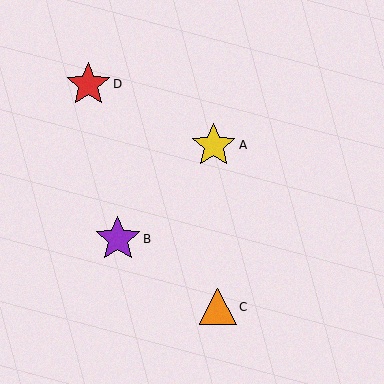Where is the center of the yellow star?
The center of the yellow star is at (214, 145).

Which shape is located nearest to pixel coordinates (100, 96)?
The red star (labeled D) at (88, 84) is nearest to that location.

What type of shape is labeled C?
Shape C is an orange triangle.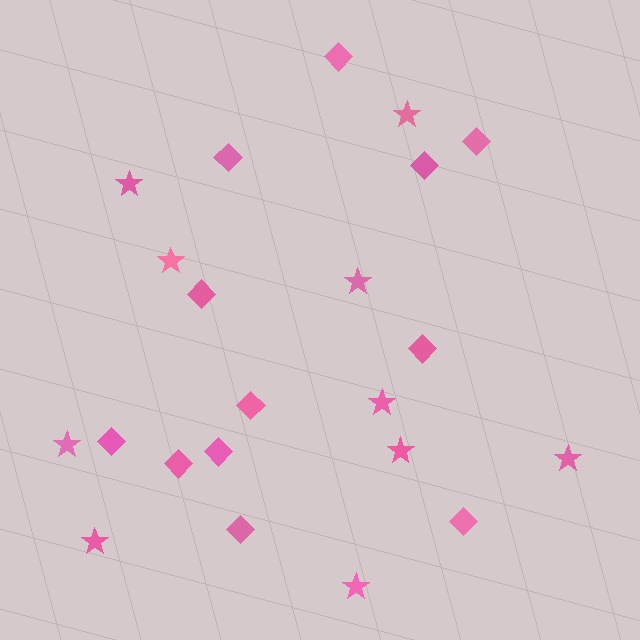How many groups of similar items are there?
There are 2 groups: one group of stars (10) and one group of diamonds (12).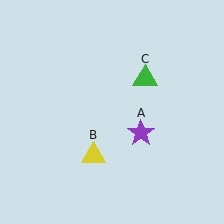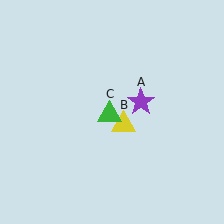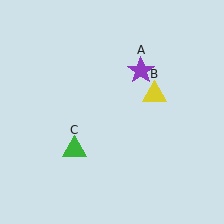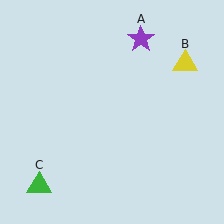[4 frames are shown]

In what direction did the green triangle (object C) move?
The green triangle (object C) moved down and to the left.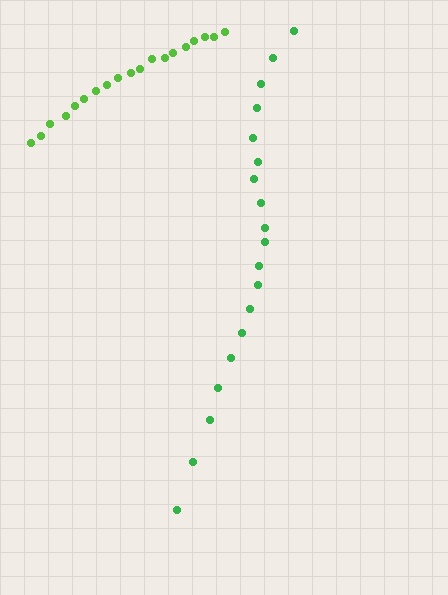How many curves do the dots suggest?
There are 2 distinct paths.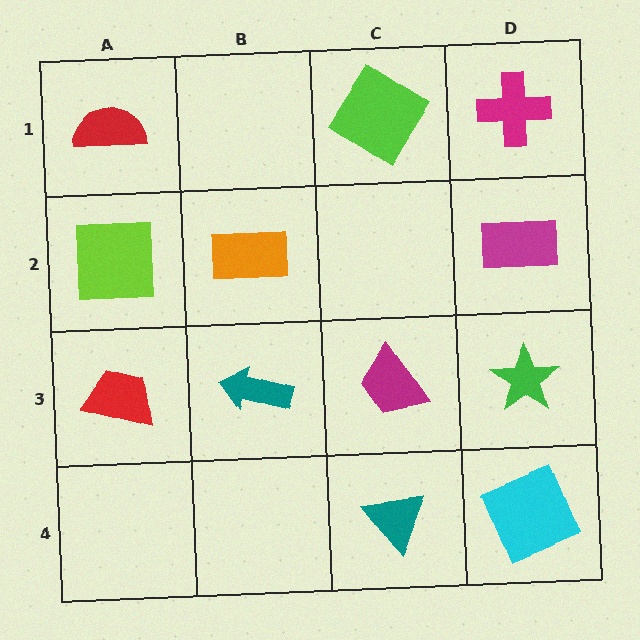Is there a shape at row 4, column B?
No, that cell is empty.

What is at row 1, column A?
A red semicircle.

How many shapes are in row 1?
3 shapes.